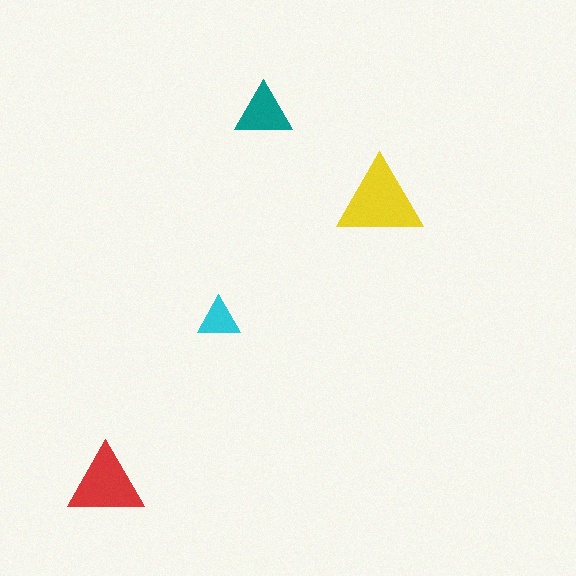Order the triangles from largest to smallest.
the yellow one, the red one, the teal one, the cyan one.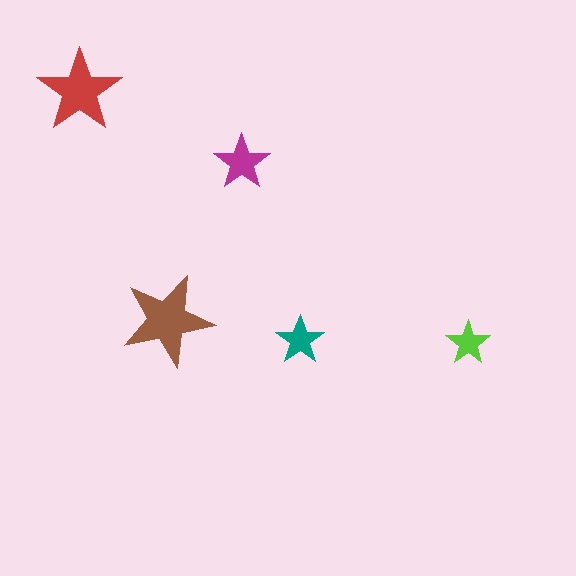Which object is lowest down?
The lime star is bottommost.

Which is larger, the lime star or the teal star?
The teal one.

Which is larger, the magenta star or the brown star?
The brown one.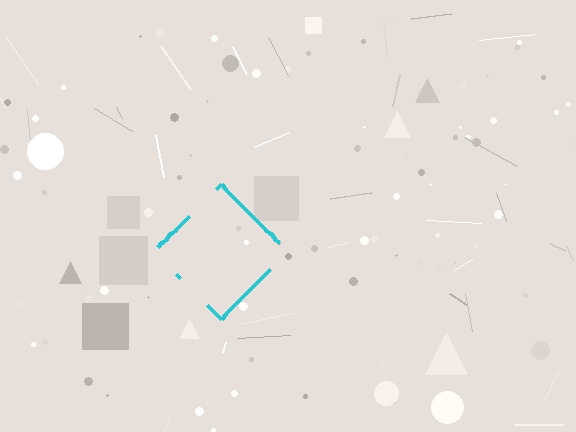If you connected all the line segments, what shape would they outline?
They would outline a diamond.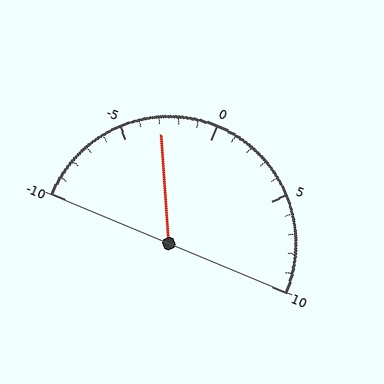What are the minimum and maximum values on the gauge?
The gauge ranges from -10 to 10.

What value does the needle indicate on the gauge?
The needle indicates approximately -3.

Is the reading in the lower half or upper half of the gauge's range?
The reading is in the lower half of the range (-10 to 10).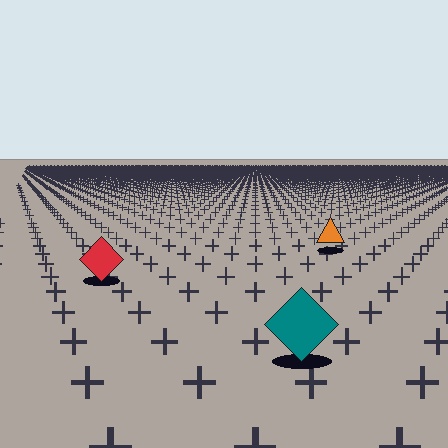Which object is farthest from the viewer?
The orange triangle is farthest from the viewer. It appears smaller and the ground texture around it is denser.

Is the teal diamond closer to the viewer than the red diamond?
Yes. The teal diamond is closer — you can tell from the texture gradient: the ground texture is coarser near it.